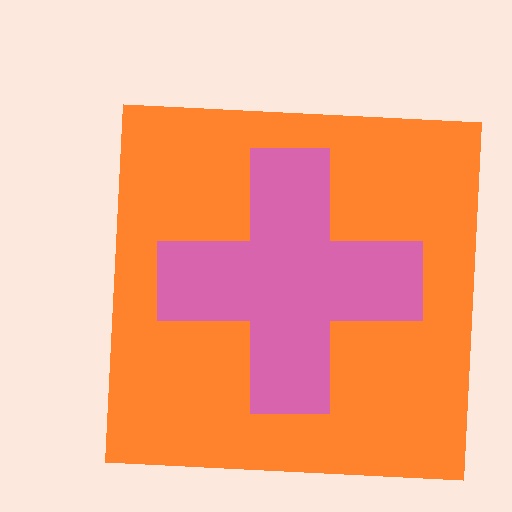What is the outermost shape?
The orange square.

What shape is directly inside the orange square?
The pink cross.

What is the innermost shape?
The pink cross.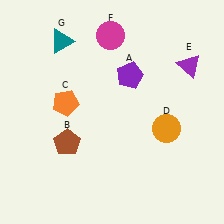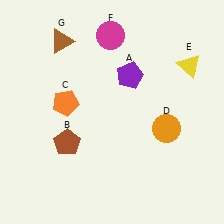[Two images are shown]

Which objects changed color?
E changed from purple to yellow. G changed from teal to brown.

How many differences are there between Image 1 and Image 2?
There are 2 differences between the two images.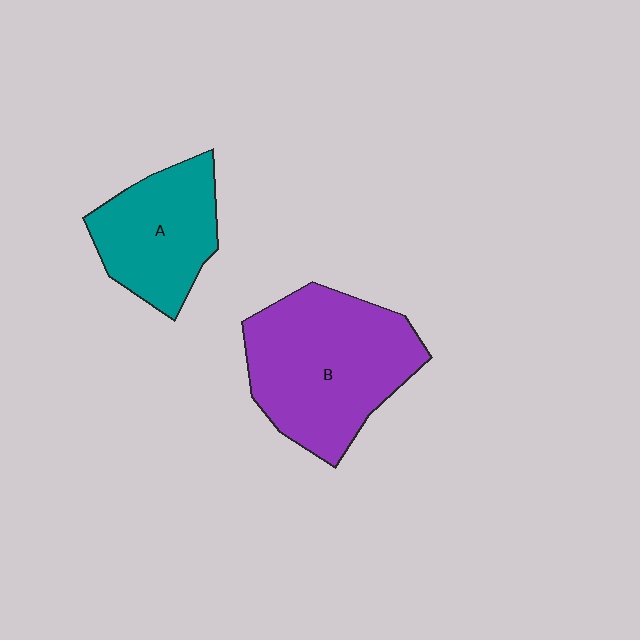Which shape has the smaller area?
Shape A (teal).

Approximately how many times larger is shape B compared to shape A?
Approximately 1.5 times.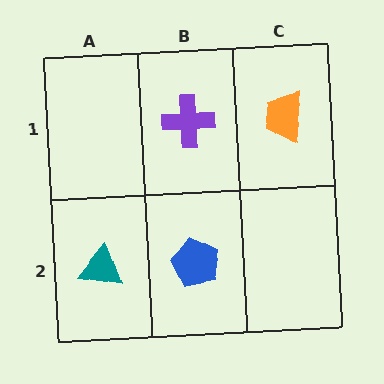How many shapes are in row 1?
2 shapes.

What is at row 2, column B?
A blue pentagon.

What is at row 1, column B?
A purple cross.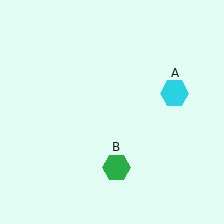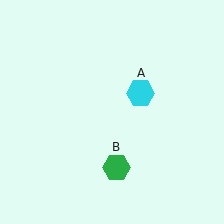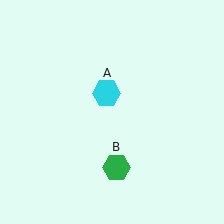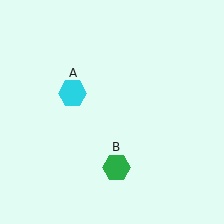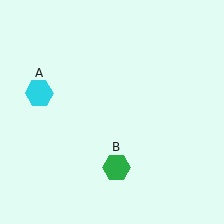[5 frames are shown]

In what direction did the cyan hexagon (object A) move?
The cyan hexagon (object A) moved left.